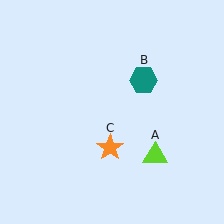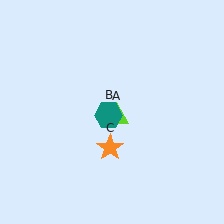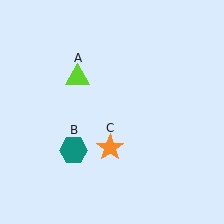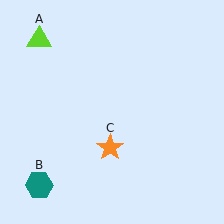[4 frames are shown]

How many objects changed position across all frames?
2 objects changed position: lime triangle (object A), teal hexagon (object B).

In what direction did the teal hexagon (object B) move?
The teal hexagon (object B) moved down and to the left.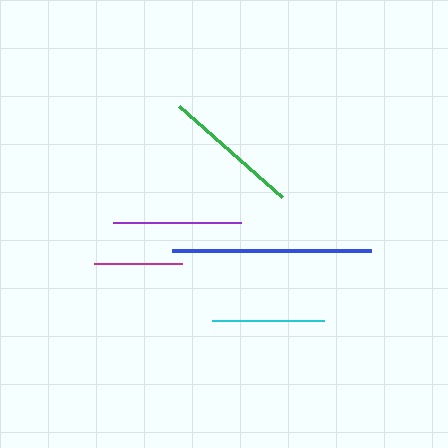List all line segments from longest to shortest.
From longest to shortest: blue, green, purple, cyan, magenta.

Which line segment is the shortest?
The magenta line is the shortest at approximately 88 pixels.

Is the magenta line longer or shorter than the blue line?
The blue line is longer than the magenta line.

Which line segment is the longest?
The blue line is the longest at approximately 199 pixels.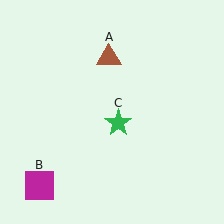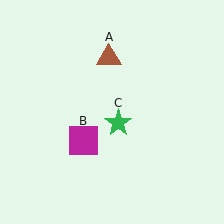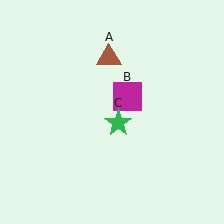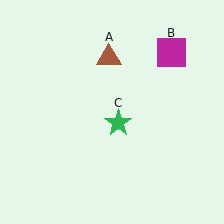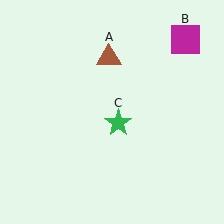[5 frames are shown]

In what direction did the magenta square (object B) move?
The magenta square (object B) moved up and to the right.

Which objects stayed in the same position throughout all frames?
Brown triangle (object A) and green star (object C) remained stationary.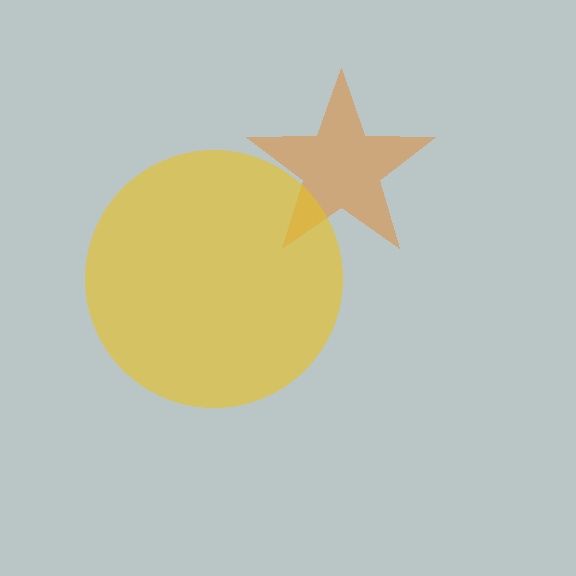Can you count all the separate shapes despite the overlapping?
Yes, there are 2 separate shapes.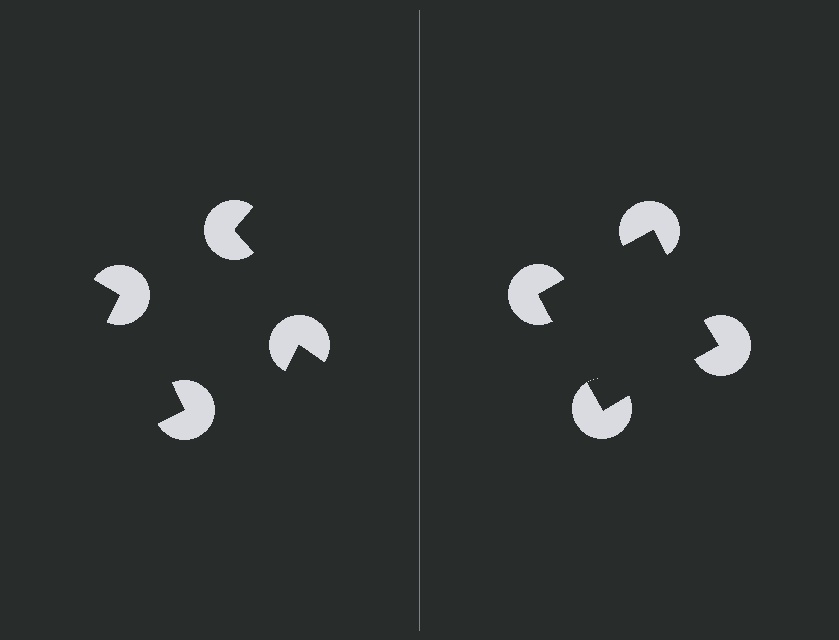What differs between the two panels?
The pac-man discs are positioned identically on both sides; only the wedge orientations differ. On the right they align to a square; on the left they are misaligned.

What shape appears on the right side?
An illusory square.